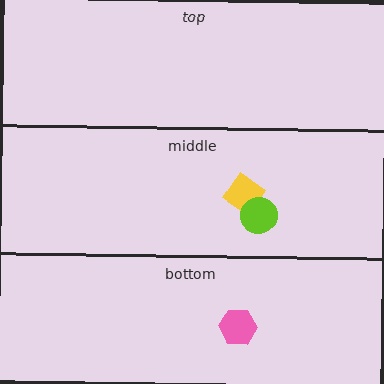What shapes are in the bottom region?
The pink hexagon.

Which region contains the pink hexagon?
The bottom region.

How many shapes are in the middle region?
2.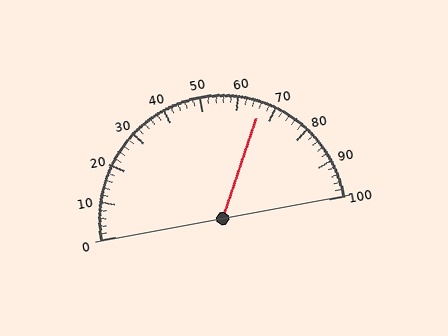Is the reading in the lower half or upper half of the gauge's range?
The reading is in the upper half of the range (0 to 100).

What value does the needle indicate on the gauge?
The needle indicates approximately 66.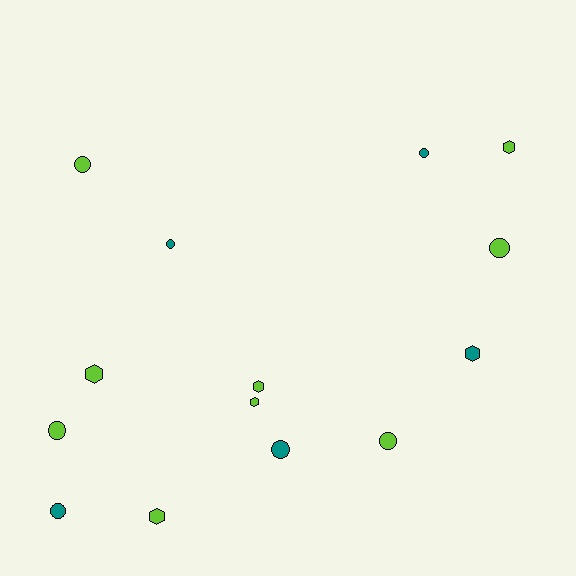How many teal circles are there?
There are 4 teal circles.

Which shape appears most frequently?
Circle, with 8 objects.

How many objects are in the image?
There are 14 objects.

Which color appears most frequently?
Lime, with 9 objects.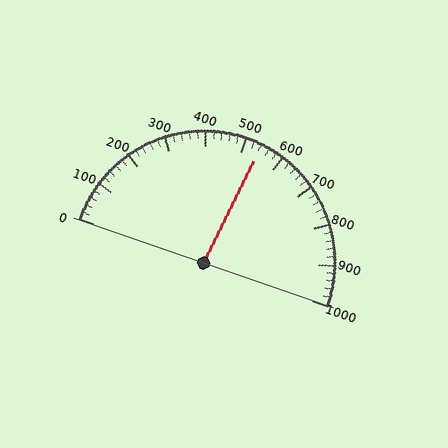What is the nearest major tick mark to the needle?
The nearest major tick mark is 500.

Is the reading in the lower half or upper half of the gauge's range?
The reading is in the upper half of the range (0 to 1000).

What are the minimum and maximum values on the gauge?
The gauge ranges from 0 to 1000.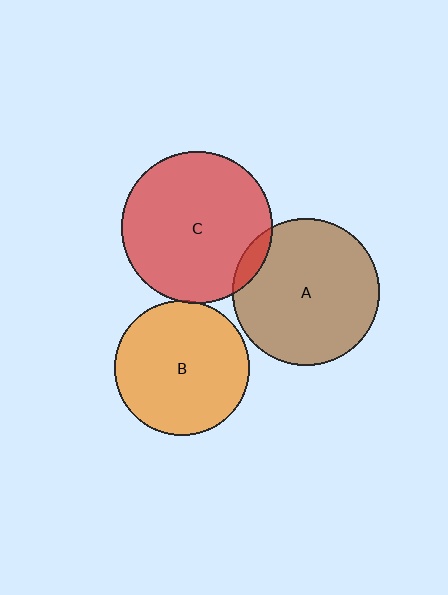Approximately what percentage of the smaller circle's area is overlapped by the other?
Approximately 5%.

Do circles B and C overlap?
Yes.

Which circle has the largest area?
Circle C (red).